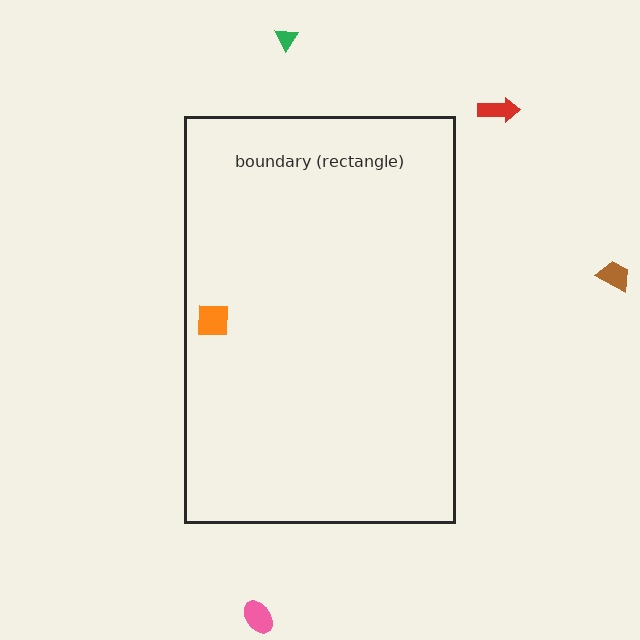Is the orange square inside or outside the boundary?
Inside.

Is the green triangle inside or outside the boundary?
Outside.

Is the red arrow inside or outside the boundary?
Outside.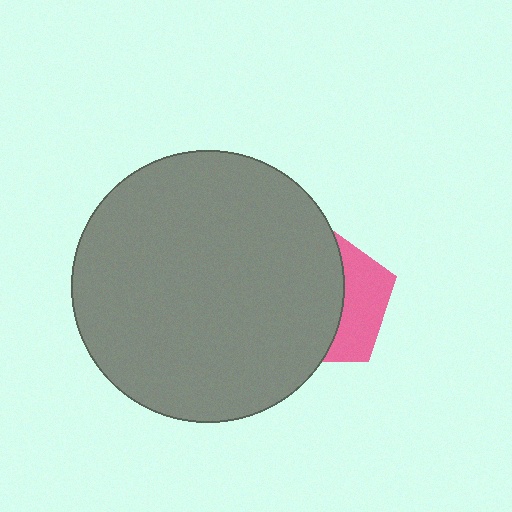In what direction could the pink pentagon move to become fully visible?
The pink pentagon could move right. That would shift it out from behind the gray circle entirely.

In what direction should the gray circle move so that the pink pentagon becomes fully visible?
The gray circle should move left. That is the shortest direction to clear the overlap and leave the pink pentagon fully visible.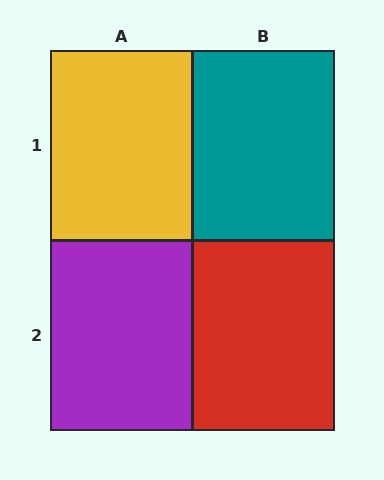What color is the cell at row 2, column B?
Red.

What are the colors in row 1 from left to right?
Yellow, teal.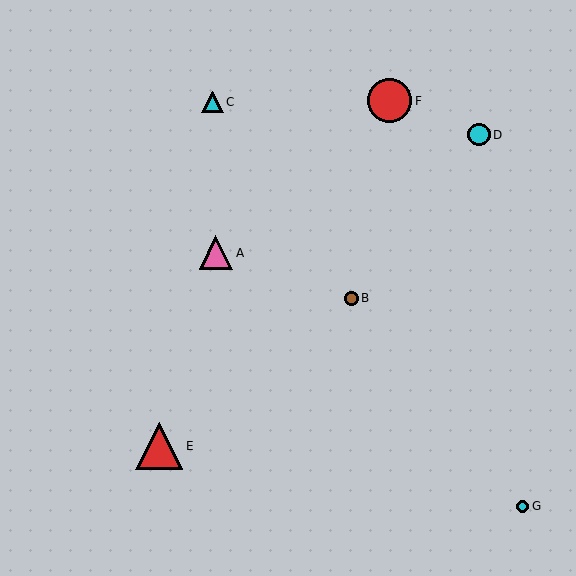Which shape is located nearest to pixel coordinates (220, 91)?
The cyan triangle (labeled C) at (212, 102) is nearest to that location.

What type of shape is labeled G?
Shape G is a cyan circle.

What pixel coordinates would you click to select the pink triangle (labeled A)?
Click at (216, 253) to select the pink triangle A.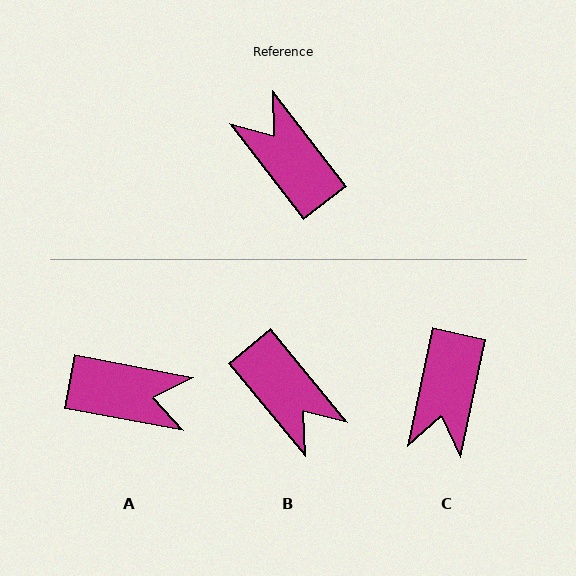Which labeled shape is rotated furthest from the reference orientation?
B, about 178 degrees away.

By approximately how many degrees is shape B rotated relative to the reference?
Approximately 178 degrees clockwise.